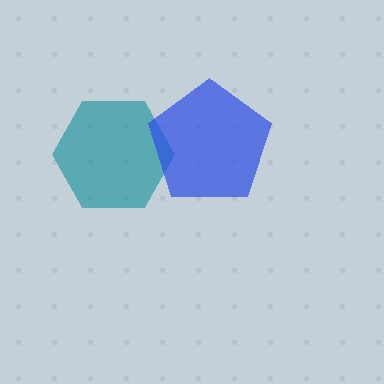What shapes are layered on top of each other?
The layered shapes are: a teal hexagon, a blue pentagon.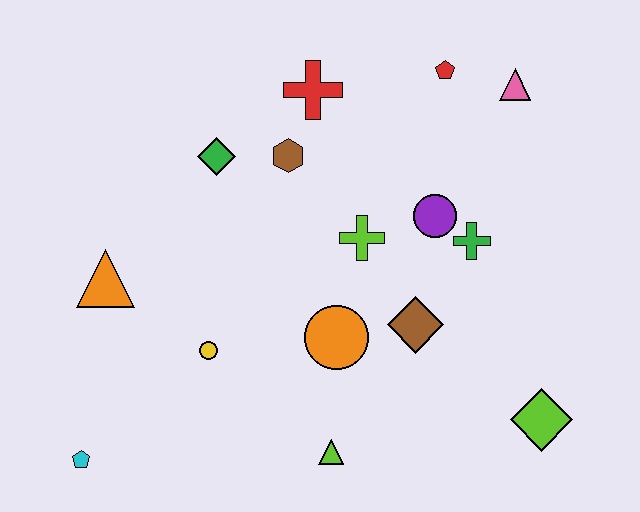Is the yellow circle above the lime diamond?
Yes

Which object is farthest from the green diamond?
The lime diamond is farthest from the green diamond.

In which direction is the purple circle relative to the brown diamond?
The purple circle is above the brown diamond.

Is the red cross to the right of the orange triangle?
Yes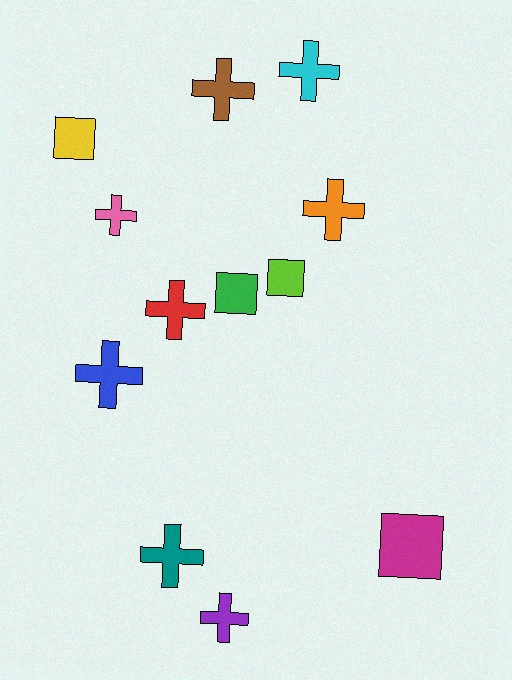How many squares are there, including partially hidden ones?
There are 4 squares.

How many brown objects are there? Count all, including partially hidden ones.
There is 1 brown object.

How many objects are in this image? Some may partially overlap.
There are 12 objects.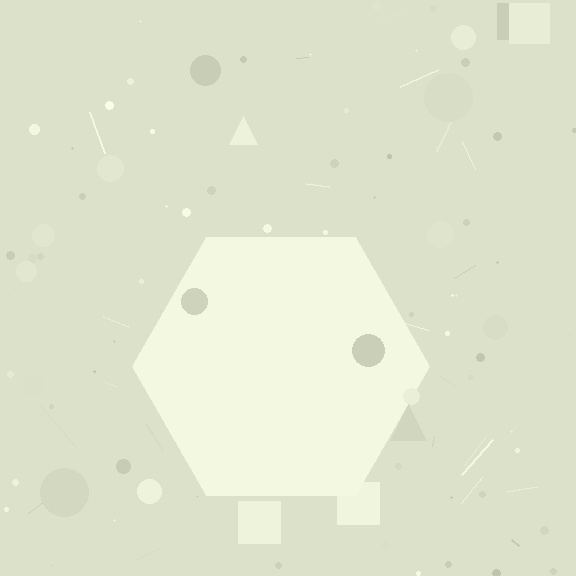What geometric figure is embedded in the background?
A hexagon is embedded in the background.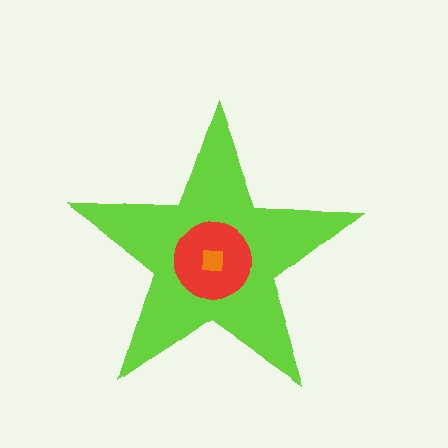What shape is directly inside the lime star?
The red circle.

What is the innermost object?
The orange square.